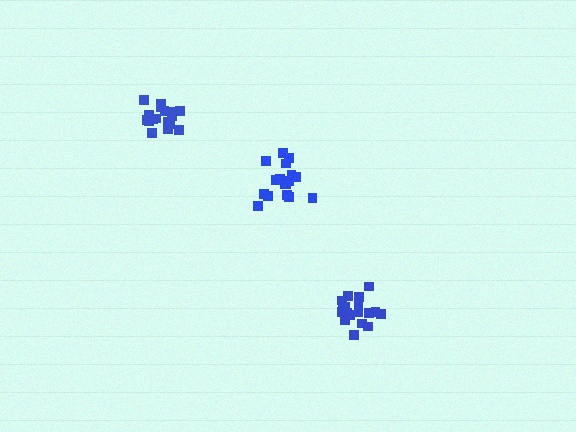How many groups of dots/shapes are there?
There are 3 groups.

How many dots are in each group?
Group 1: 17 dots, Group 2: 17 dots, Group 3: 18 dots (52 total).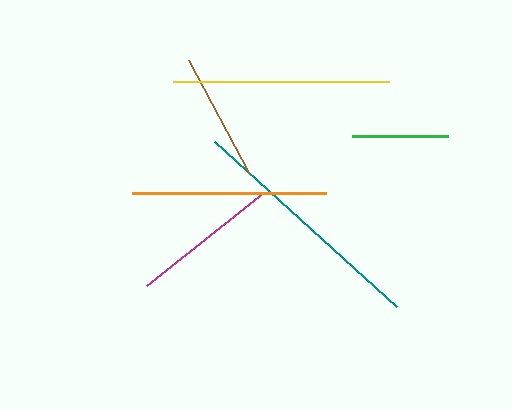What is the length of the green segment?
The green segment is approximately 96 pixels long.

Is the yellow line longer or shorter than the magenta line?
The yellow line is longer than the magenta line.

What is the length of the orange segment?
The orange segment is approximately 194 pixels long.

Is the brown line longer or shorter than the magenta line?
The magenta line is longer than the brown line.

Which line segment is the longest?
The teal line is the longest at approximately 245 pixels.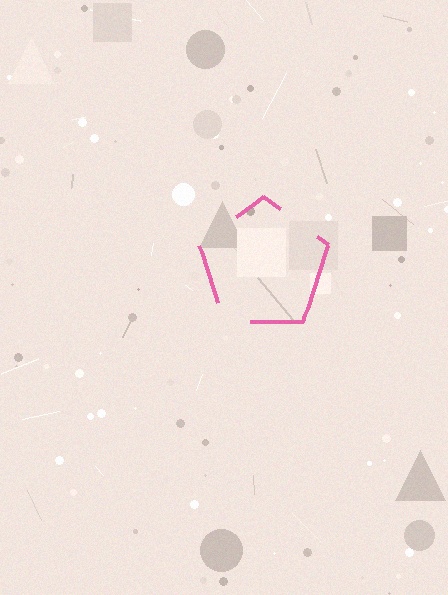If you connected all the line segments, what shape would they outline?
They would outline a pentagon.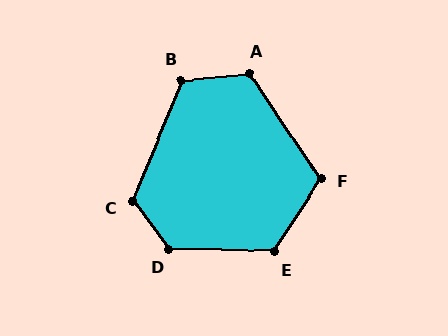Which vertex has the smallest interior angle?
F, at approximately 114 degrees.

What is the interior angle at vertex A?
Approximately 119 degrees (obtuse).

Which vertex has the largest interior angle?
D, at approximately 129 degrees.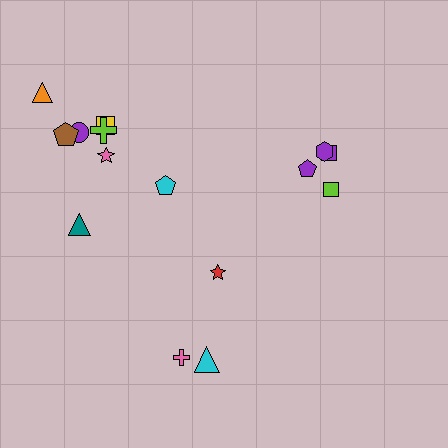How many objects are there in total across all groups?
There are 15 objects.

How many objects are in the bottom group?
There are 3 objects.